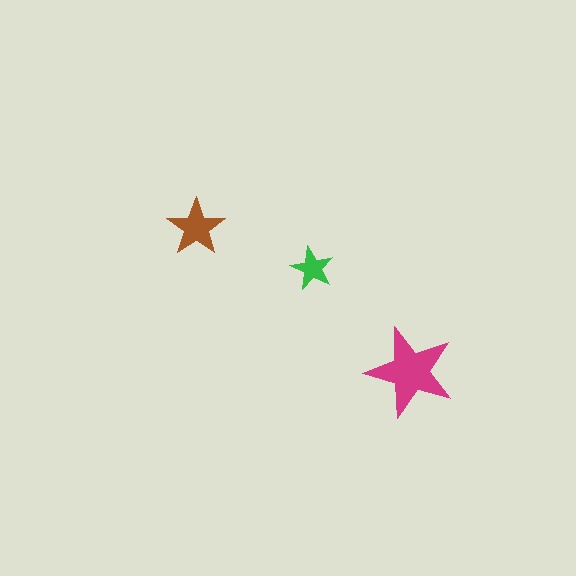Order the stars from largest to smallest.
the magenta one, the brown one, the green one.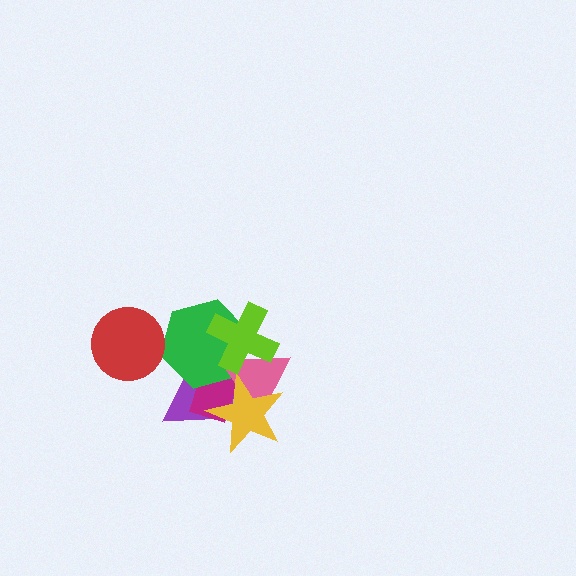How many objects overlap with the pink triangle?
5 objects overlap with the pink triangle.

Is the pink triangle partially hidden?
Yes, it is partially covered by another shape.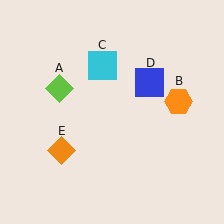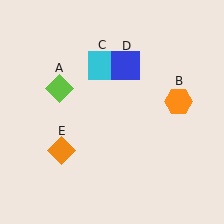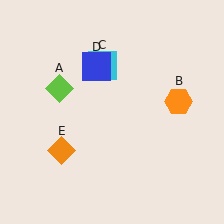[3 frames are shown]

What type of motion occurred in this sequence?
The blue square (object D) rotated counterclockwise around the center of the scene.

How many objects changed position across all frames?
1 object changed position: blue square (object D).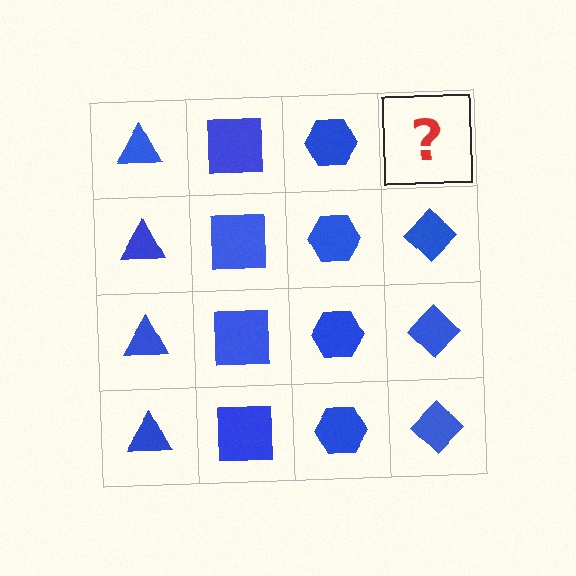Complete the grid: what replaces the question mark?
The question mark should be replaced with a blue diamond.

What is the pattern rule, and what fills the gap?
The rule is that each column has a consistent shape. The gap should be filled with a blue diamond.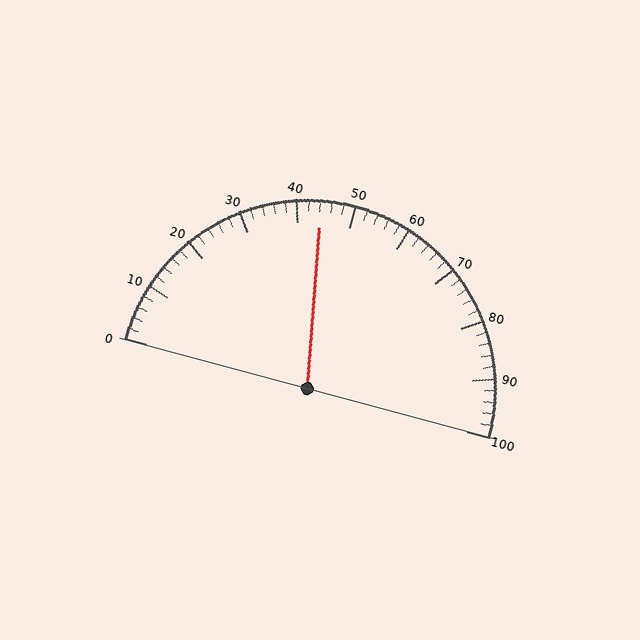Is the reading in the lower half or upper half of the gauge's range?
The reading is in the lower half of the range (0 to 100).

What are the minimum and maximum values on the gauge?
The gauge ranges from 0 to 100.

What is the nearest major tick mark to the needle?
The nearest major tick mark is 40.